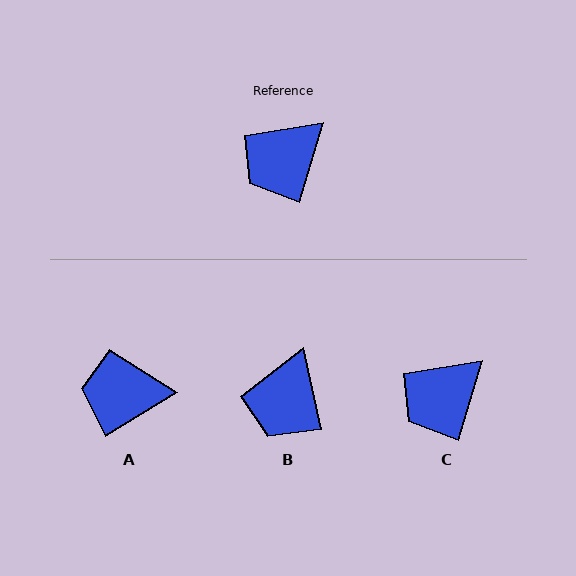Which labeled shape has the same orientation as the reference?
C.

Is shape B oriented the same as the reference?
No, it is off by about 28 degrees.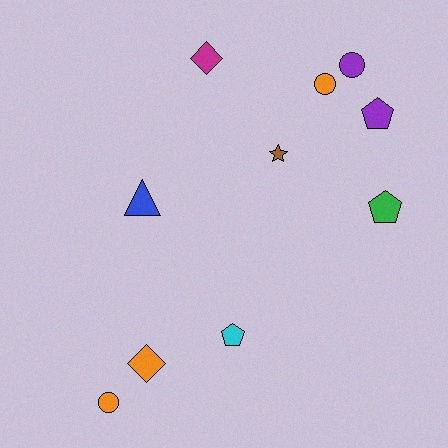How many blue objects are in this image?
There is 1 blue object.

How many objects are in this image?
There are 10 objects.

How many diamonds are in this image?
There are 2 diamonds.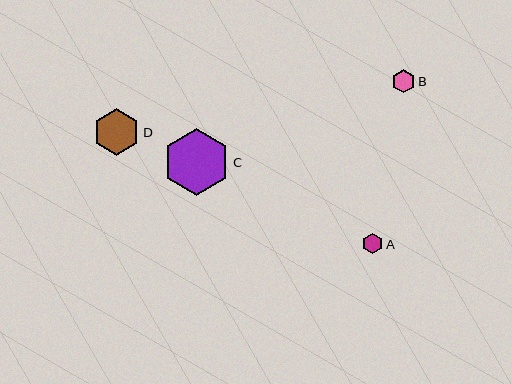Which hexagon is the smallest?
Hexagon A is the smallest with a size of approximately 21 pixels.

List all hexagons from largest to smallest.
From largest to smallest: C, D, B, A.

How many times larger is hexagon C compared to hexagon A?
Hexagon C is approximately 3.2 times the size of hexagon A.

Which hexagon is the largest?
Hexagon C is the largest with a size of approximately 67 pixels.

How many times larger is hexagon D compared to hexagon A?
Hexagon D is approximately 2.3 times the size of hexagon A.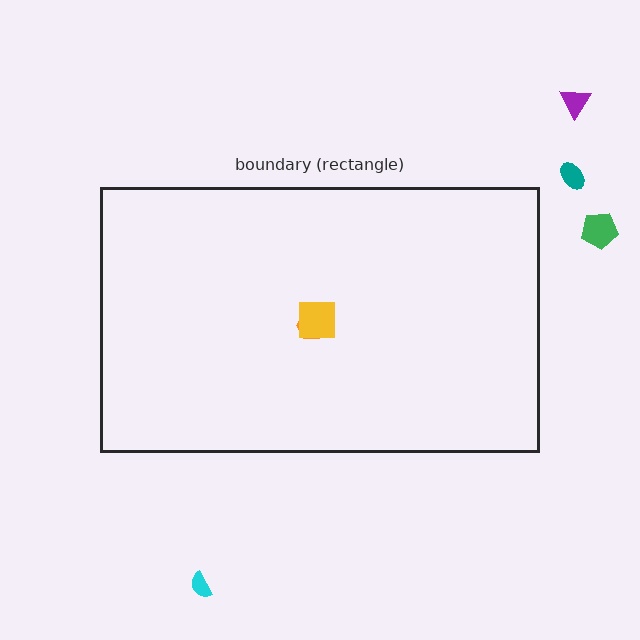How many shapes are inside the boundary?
2 inside, 4 outside.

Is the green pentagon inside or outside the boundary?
Outside.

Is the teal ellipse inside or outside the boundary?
Outside.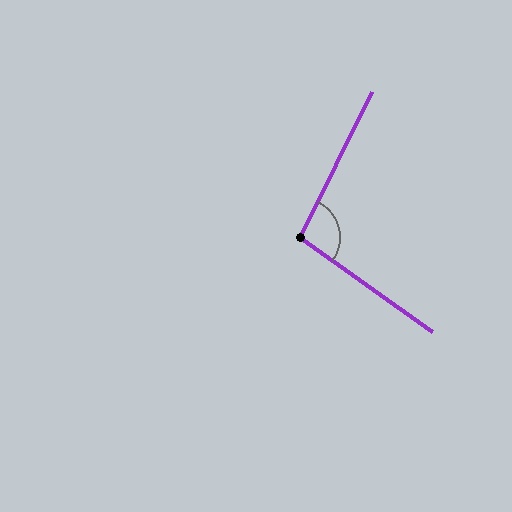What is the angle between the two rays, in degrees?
Approximately 99 degrees.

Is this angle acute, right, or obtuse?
It is obtuse.